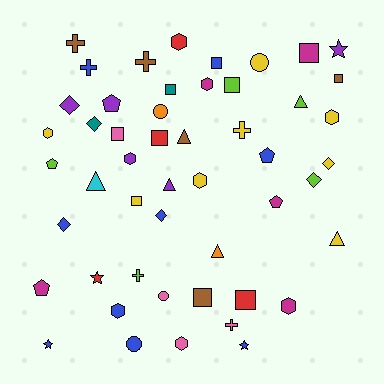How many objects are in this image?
There are 50 objects.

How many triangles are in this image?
There are 6 triangles.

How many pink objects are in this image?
There are 4 pink objects.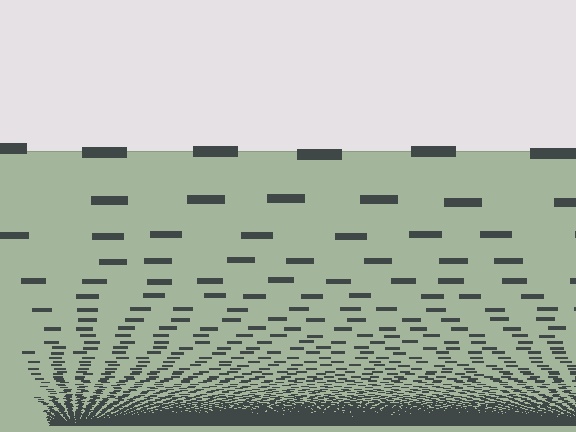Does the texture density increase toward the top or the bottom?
Density increases toward the bottom.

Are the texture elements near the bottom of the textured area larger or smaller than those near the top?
Smaller. The gradient is inverted — elements near the bottom are smaller and denser.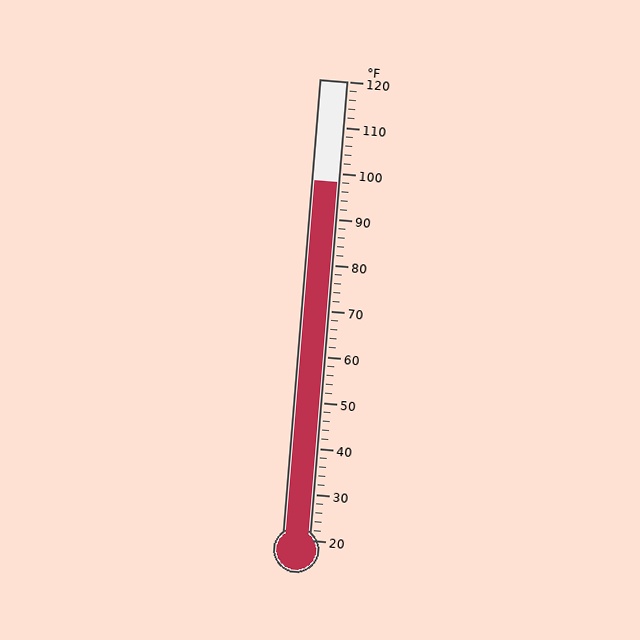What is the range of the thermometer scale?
The thermometer scale ranges from 20°F to 120°F.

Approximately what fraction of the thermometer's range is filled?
The thermometer is filled to approximately 80% of its range.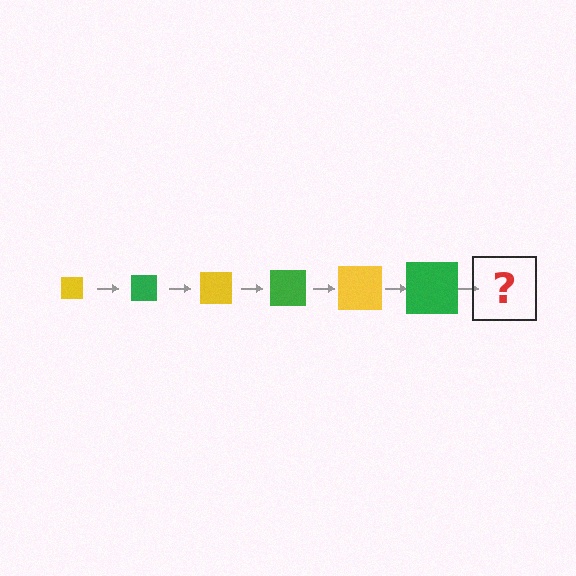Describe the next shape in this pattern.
It should be a yellow square, larger than the previous one.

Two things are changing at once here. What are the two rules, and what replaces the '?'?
The two rules are that the square grows larger each step and the color cycles through yellow and green. The '?' should be a yellow square, larger than the previous one.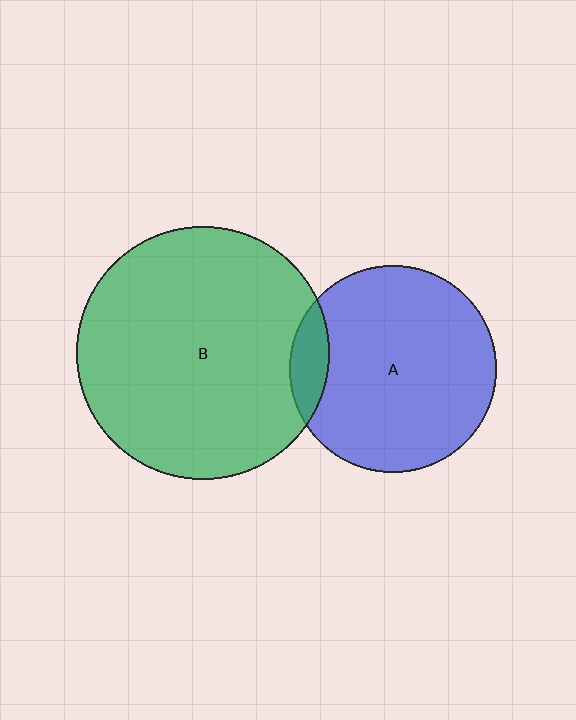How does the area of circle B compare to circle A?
Approximately 1.5 times.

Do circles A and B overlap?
Yes.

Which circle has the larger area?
Circle B (green).